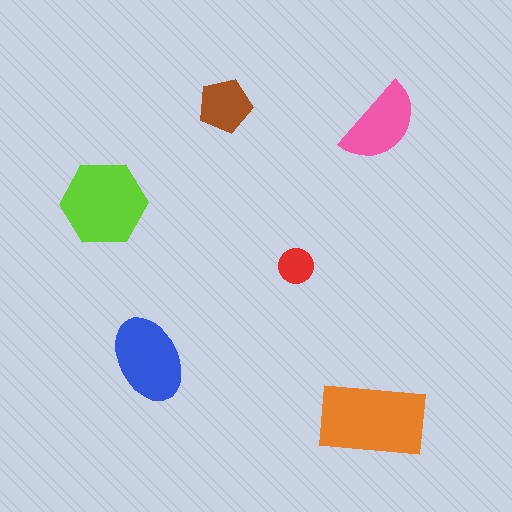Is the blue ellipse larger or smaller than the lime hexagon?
Smaller.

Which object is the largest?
The orange rectangle.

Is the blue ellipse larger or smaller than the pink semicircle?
Larger.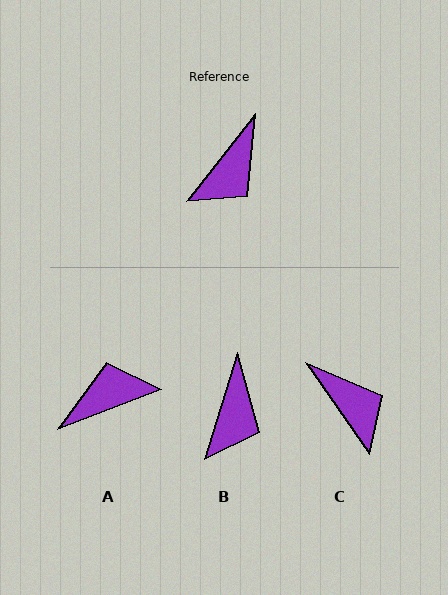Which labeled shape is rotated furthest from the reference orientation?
A, about 149 degrees away.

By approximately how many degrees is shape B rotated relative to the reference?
Approximately 21 degrees counter-clockwise.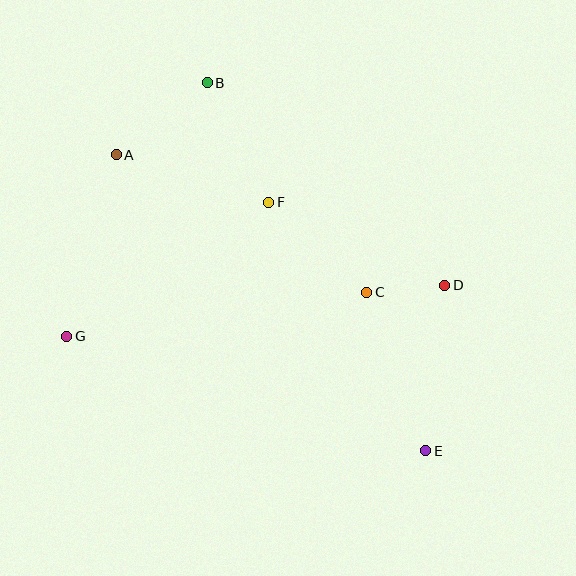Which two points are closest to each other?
Points C and D are closest to each other.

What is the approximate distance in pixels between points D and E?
The distance between D and E is approximately 166 pixels.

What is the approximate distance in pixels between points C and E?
The distance between C and E is approximately 169 pixels.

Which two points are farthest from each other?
Points B and E are farthest from each other.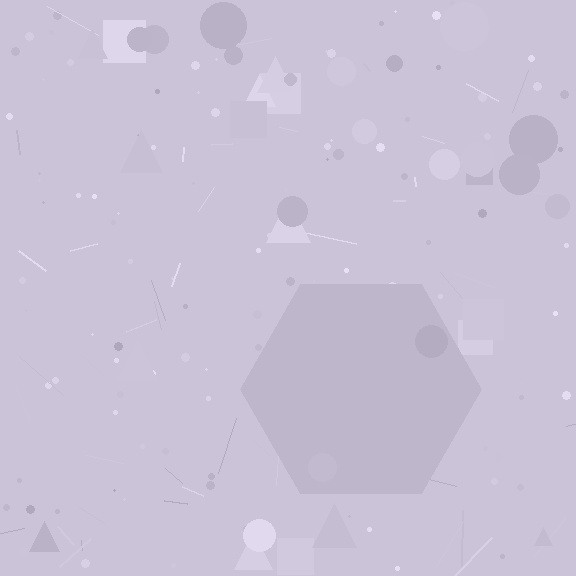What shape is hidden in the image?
A hexagon is hidden in the image.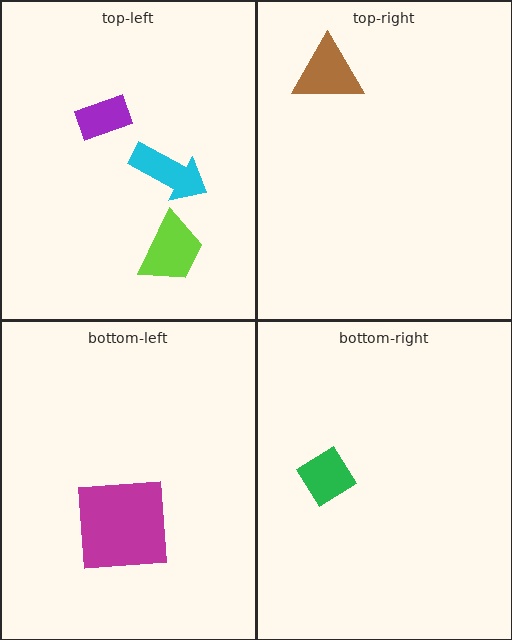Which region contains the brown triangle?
The top-right region.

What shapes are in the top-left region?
The cyan arrow, the purple rectangle, the lime trapezoid.